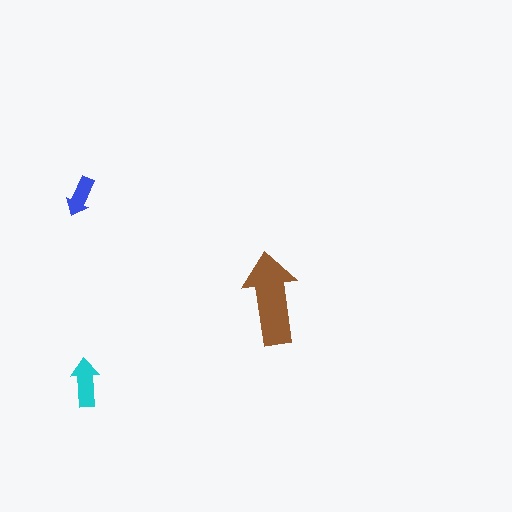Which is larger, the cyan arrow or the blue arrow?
The cyan one.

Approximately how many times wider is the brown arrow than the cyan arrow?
About 2 times wider.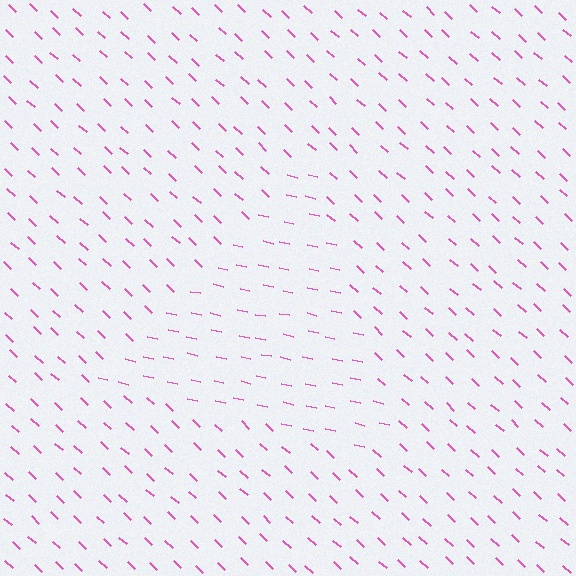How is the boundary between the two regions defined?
The boundary is defined purely by a change in line orientation (approximately 31 degrees difference). All lines are the same color and thickness.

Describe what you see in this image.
The image is filled with small pink line segments. A triangle region in the image has lines oriented differently from the surrounding lines, creating a visible texture boundary.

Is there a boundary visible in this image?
Yes, there is a texture boundary formed by a change in line orientation.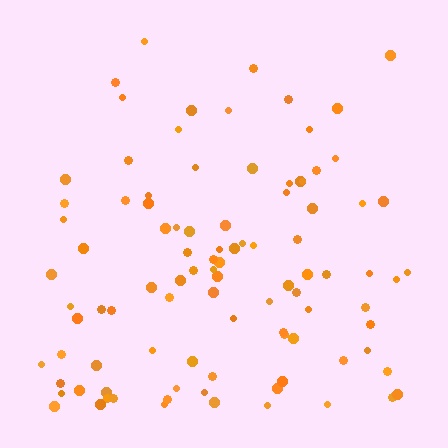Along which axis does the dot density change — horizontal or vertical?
Vertical.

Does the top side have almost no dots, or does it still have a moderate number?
Still a moderate number, just noticeably fewer than the bottom.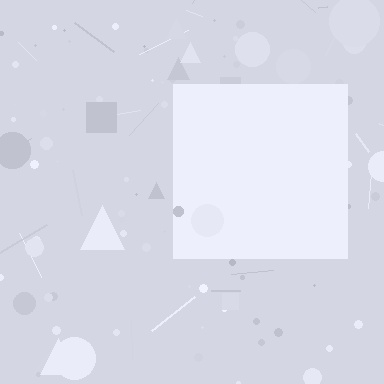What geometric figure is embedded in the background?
A square is embedded in the background.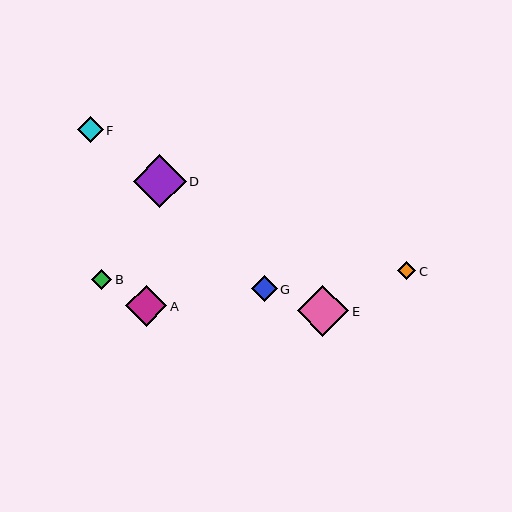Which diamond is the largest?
Diamond D is the largest with a size of approximately 53 pixels.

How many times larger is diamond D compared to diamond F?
Diamond D is approximately 2.0 times the size of diamond F.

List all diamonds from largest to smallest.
From largest to smallest: D, E, A, F, G, B, C.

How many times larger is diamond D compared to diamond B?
Diamond D is approximately 2.6 times the size of diamond B.